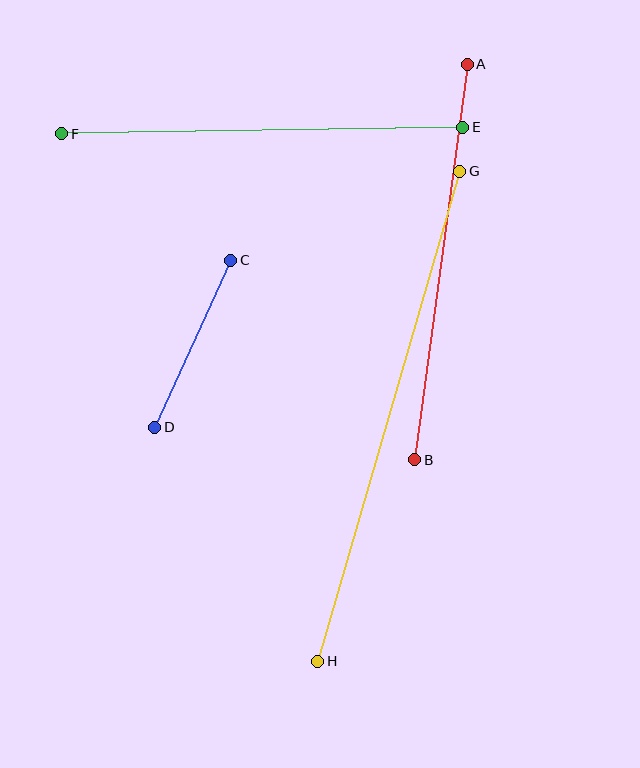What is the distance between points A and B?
The distance is approximately 399 pixels.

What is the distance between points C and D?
The distance is approximately 184 pixels.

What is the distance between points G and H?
The distance is approximately 510 pixels.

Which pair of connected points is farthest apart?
Points G and H are farthest apart.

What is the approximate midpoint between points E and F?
The midpoint is at approximately (262, 130) pixels.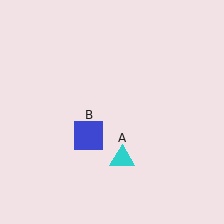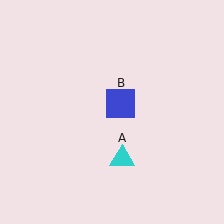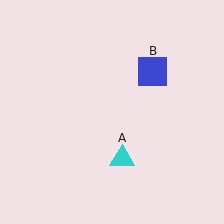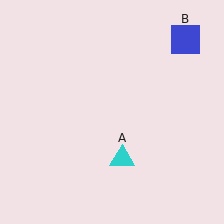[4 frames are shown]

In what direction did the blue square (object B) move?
The blue square (object B) moved up and to the right.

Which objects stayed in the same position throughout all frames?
Cyan triangle (object A) remained stationary.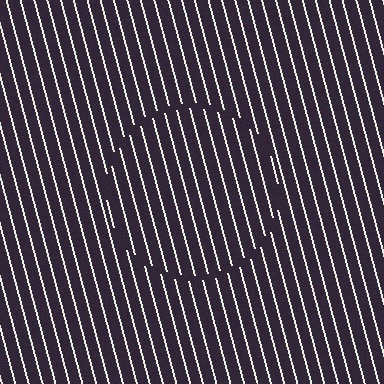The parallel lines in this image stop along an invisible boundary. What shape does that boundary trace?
An illusory circle. The interior of the shape contains the same grating, shifted by half a period — the contour is defined by the phase discontinuity where line-ends from the inner and outer gratings abut.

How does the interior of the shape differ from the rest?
The interior of the shape contains the same grating, shifted by half a period — the contour is defined by the phase discontinuity where line-ends from the inner and outer gratings abut.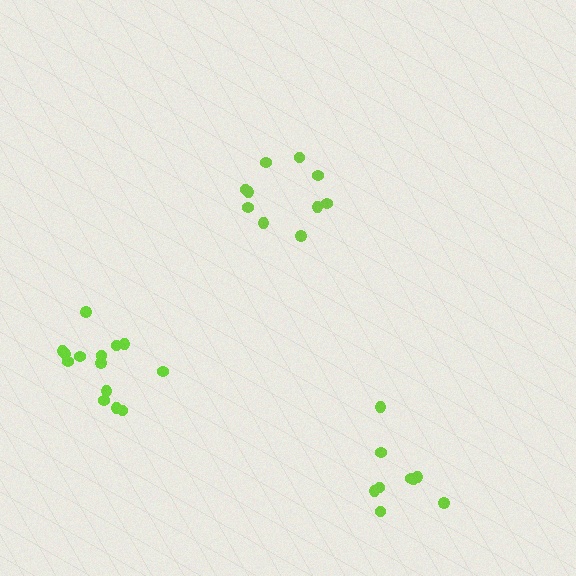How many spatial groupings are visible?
There are 3 spatial groupings.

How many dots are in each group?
Group 1: 10 dots, Group 2: 9 dots, Group 3: 14 dots (33 total).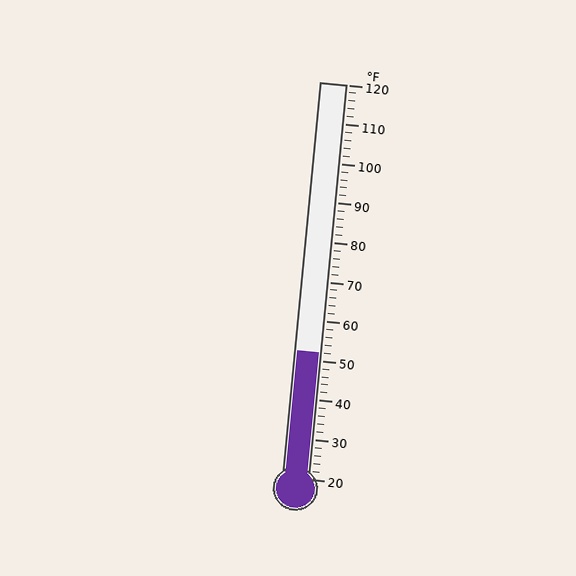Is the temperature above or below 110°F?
The temperature is below 110°F.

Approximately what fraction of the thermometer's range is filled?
The thermometer is filled to approximately 30% of its range.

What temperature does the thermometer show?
The thermometer shows approximately 52°F.